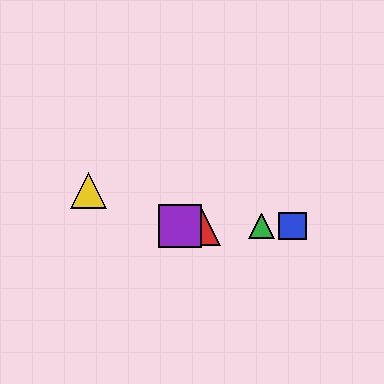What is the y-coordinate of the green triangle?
The green triangle is at y≈226.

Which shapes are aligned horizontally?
The red triangle, the blue square, the green triangle, the purple square are aligned horizontally.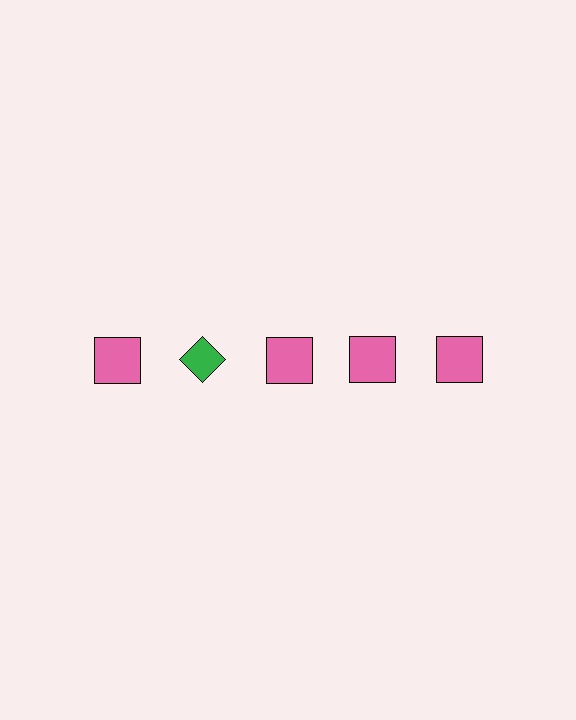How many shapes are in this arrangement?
There are 5 shapes arranged in a grid pattern.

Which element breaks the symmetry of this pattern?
The green diamond in the top row, second from left column breaks the symmetry. All other shapes are pink squares.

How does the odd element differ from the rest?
It differs in both color (green instead of pink) and shape (diamond instead of square).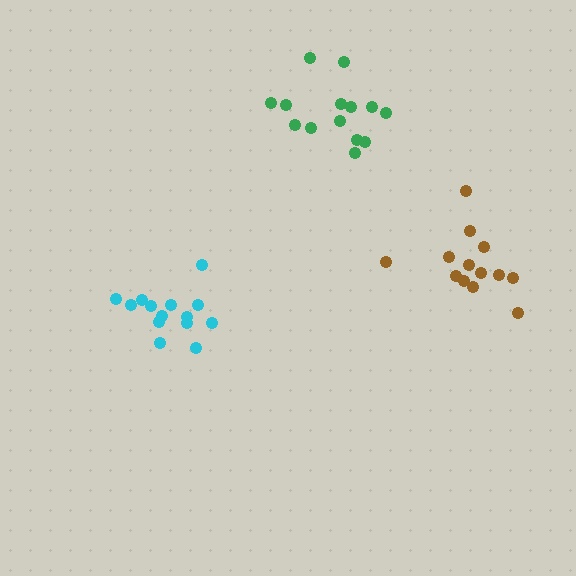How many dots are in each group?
Group 1: 14 dots, Group 2: 14 dots, Group 3: 13 dots (41 total).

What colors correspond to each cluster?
The clusters are colored: green, cyan, brown.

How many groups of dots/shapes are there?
There are 3 groups.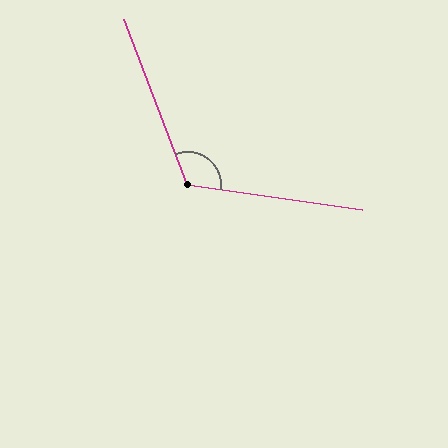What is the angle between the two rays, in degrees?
Approximately 119 degrees.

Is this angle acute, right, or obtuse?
It is obtuse.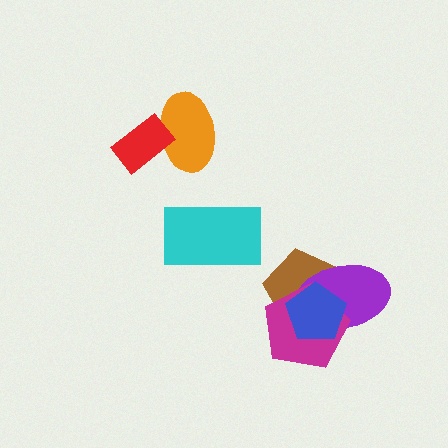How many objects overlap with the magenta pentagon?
3 objects overlap with the magenta pentagon.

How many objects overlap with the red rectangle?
1 object overlaps with the red rectangle.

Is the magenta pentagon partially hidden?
Yes, it is partially covered by another shape.